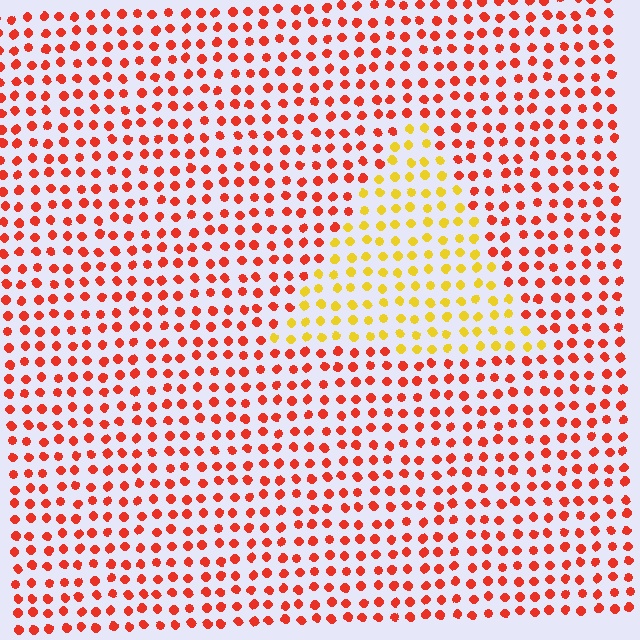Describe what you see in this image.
The image is filled with small red elements in a uniform arrangement. A triangle-shaped region is visible where the elements are tinted to a slightly different hue, forming a subtle color boundary.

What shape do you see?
I see a triangle.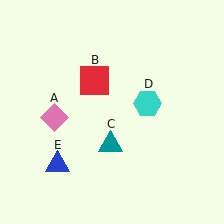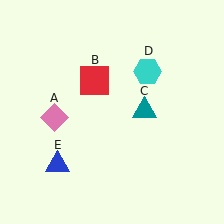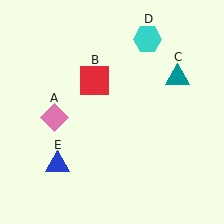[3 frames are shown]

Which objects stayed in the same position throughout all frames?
Pink diamond (object A) and red square (object B) and blue triangle (object E) remained stationary.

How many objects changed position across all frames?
2 objects changed position: teal triangle (object C), cyan hexagon (object D).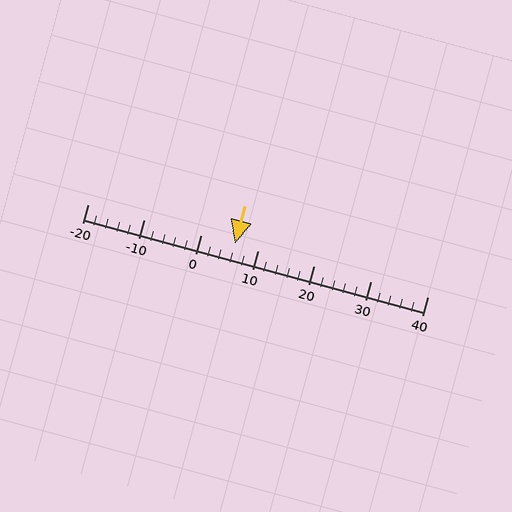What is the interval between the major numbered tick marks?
The major tick marks are spaced 10 units apart.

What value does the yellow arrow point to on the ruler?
The yellow arrow points to approximately 6.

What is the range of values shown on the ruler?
The ruler shows values from -20 to 40.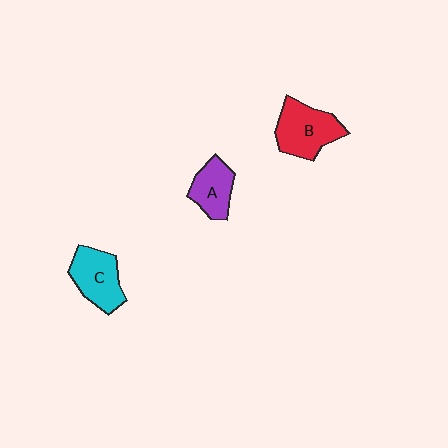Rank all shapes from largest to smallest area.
From largest to smallest: B (red), C (cyan), A (purple).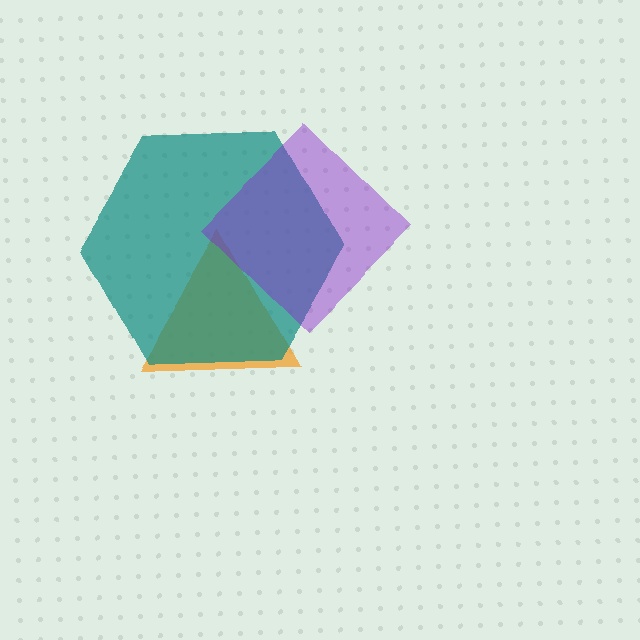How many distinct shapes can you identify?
There are 3 distinct shapes: an orange triangle, a teal hexagon, a purple diamond.